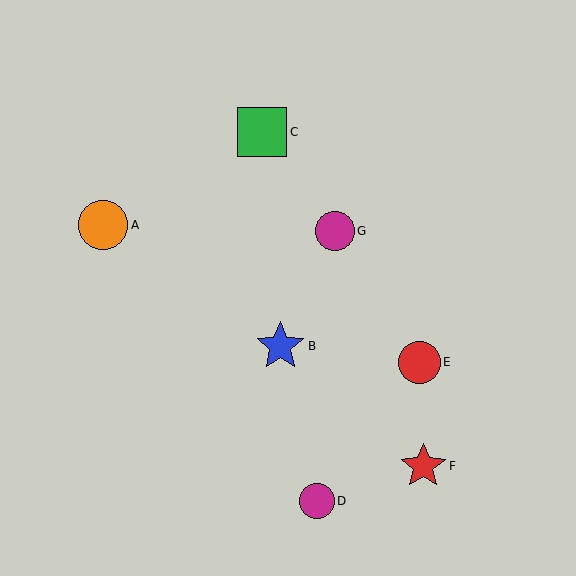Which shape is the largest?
The orange circle (labeled A) is the largest.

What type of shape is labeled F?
Shape F is a red star.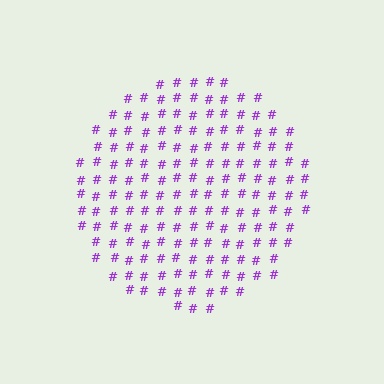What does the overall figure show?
The overall figure shows a circle.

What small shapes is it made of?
It is made of small hash symbols.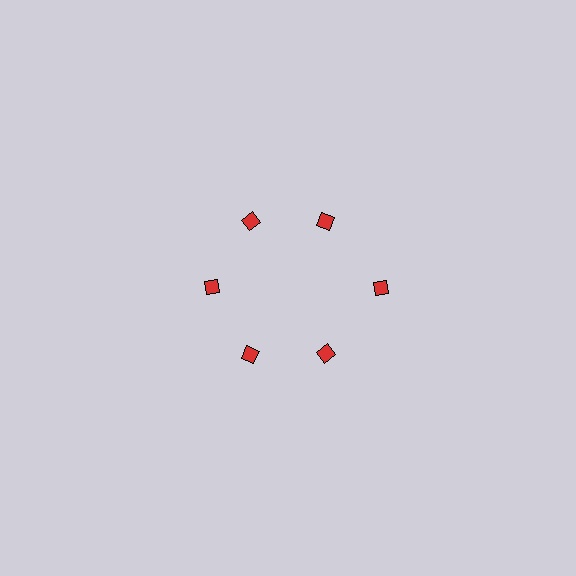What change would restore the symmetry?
The symmetry would be restored by moving it inward, back onto the ring so that all 6 diamonds sit at equal angles and equal distance from the center.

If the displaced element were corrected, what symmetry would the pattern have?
It would have 6-fold rotational symmetry — the pattern would map onto itself every 60 degrees.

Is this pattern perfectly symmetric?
No. The 6 red diamonds are arranged in a ring, but one element near the 3 o'clock position is pushed outward from the center, breaking the 6-fold rotational symmetry.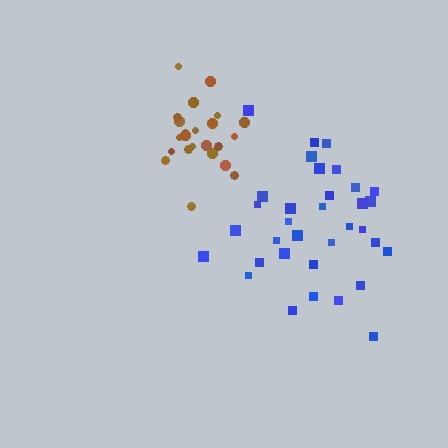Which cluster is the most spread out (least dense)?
Blue.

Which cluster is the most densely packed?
Brown.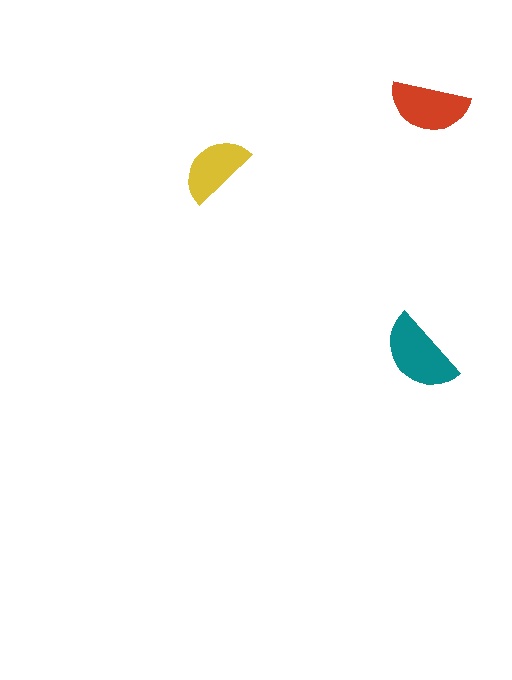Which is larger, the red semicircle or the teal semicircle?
The teal one.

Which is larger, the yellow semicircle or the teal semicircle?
The teal one.